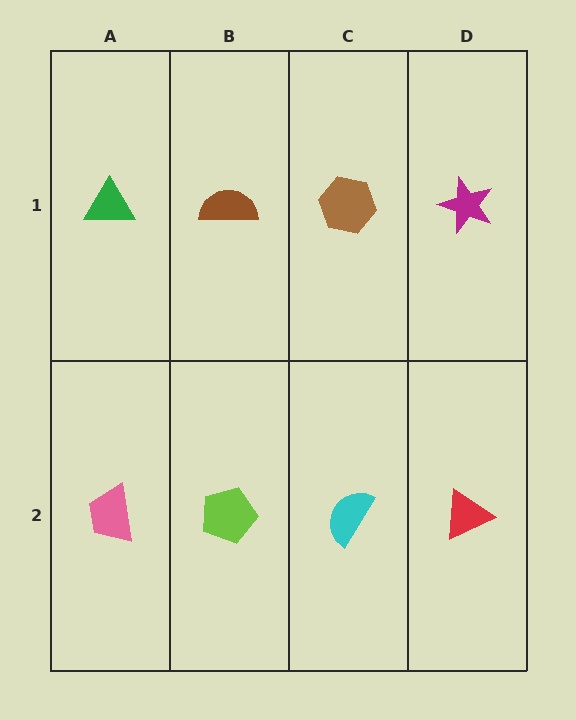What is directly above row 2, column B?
A brown semicircle.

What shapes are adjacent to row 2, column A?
A green triangle (row 1, column A), a lime pentagon (row 2, column B).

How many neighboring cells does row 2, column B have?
3.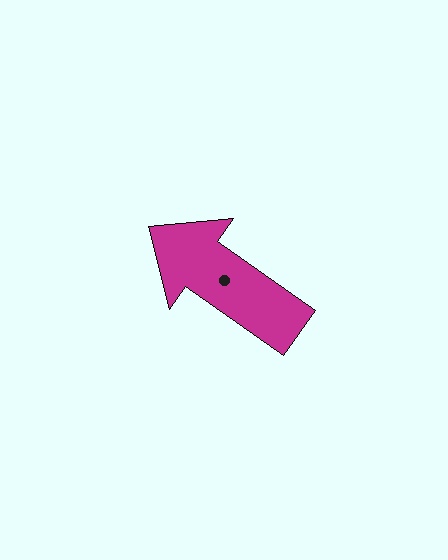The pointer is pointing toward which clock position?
Roughly 10 o'clock.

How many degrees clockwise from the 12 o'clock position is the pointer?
Approximately 305 degrees.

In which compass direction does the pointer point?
Northwest.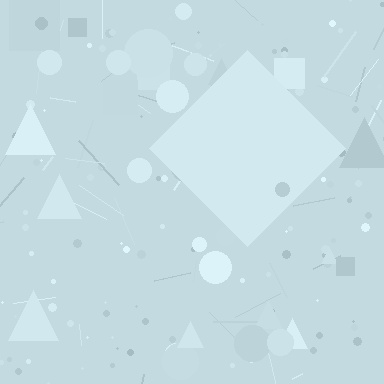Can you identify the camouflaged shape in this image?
The camouflaged shape is a diamond.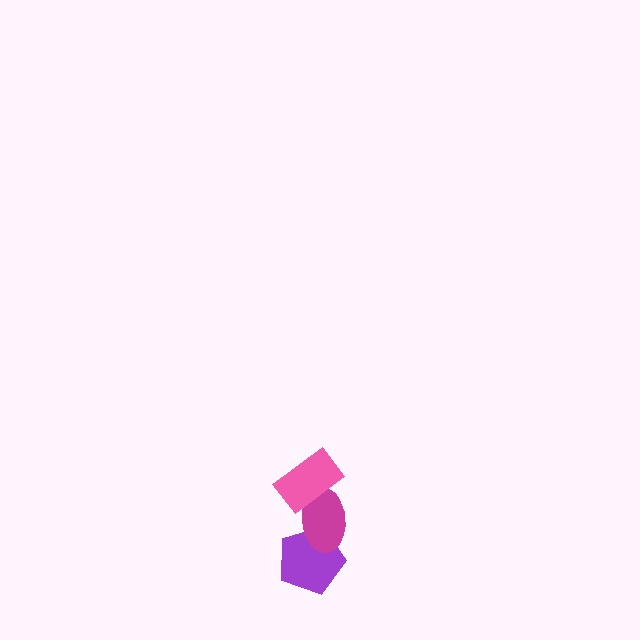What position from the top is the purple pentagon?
The purple pentagon is 3rd from the top.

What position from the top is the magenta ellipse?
The magenta ellipse is 2nd from the top.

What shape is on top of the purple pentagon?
The magenta ellipse is on top of the purple pentagon.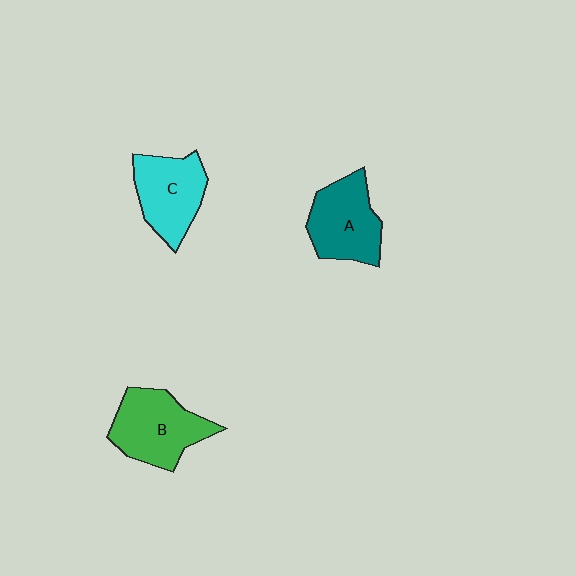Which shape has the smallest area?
Shape C (cyan).